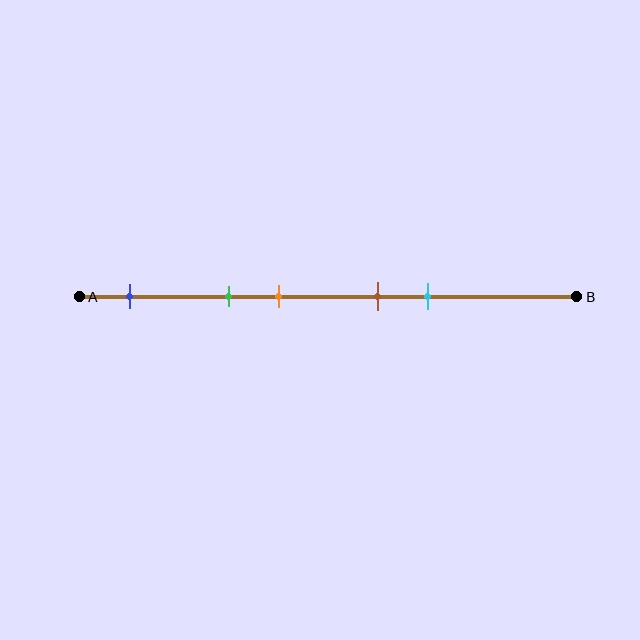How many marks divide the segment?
There are 5 marks dividing the segment.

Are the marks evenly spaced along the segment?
No, the marks are not evenly spaced.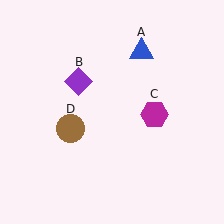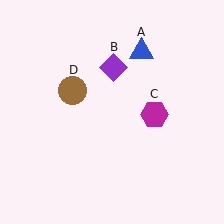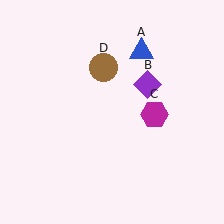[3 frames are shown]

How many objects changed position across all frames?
2 objects changed position: purple diamond (object B), brown circle (object D).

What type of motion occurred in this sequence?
The purple diamond (object B), brown circle (object D) rotated clockwise around the center of the scene.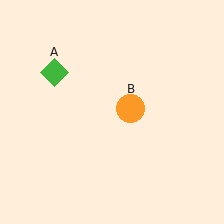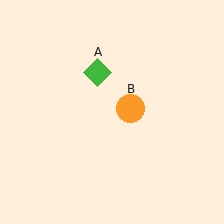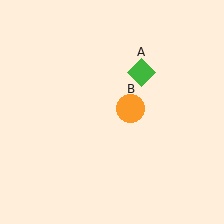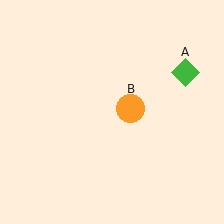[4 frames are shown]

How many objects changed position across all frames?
1 object changed position: green diamond (object A).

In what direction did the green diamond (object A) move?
The green diamond (object A) moved right.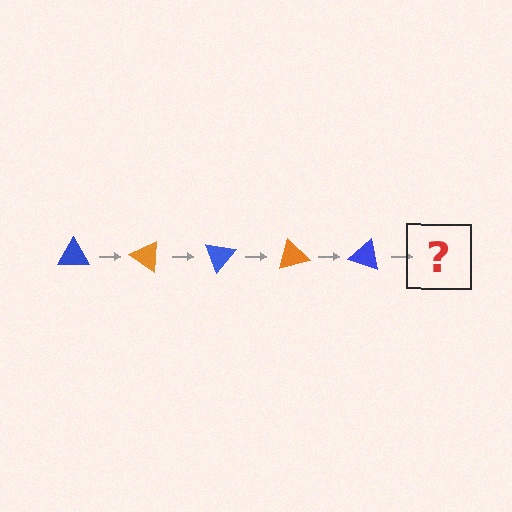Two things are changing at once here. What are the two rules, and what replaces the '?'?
The two rules are that it rotates 35 degrees each step and the color cycles through blue and orange. The '?' should be an orange triangle, rotated 175 degrees from the start.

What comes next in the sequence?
The next element should be an orange triangle, rotated 175 degrees from the start.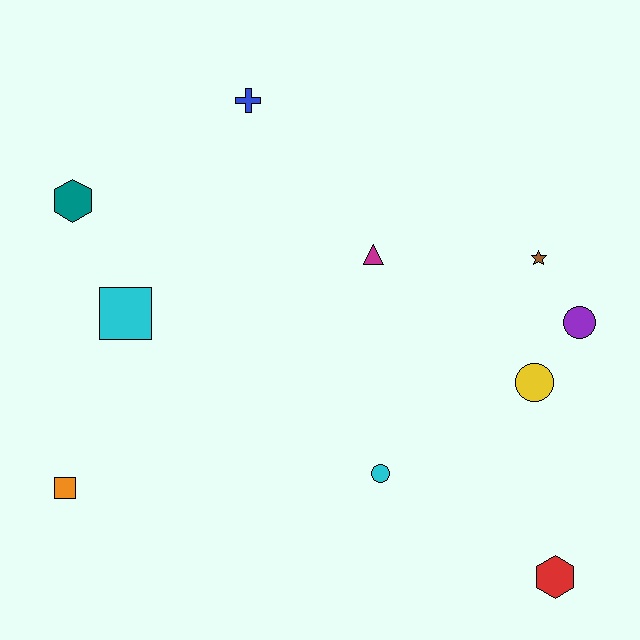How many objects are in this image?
There are 10 objects.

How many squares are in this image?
There are 2 squares.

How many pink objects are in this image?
There are no pink objects.